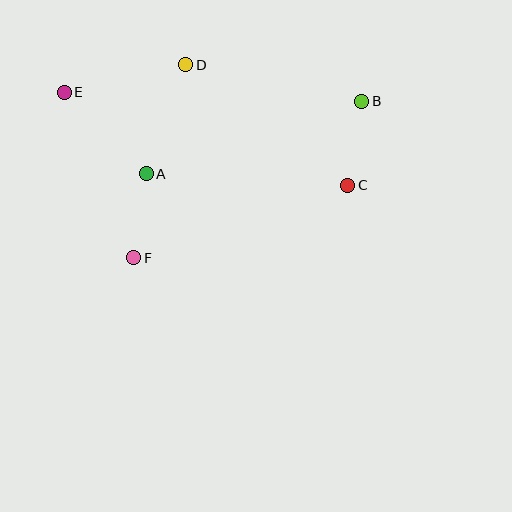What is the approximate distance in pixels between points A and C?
The distance between A and C is approximately 202 pixels.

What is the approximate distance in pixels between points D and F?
The distance between D and F is approximately 200 pixels.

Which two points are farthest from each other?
Points C and E are farthest from each other.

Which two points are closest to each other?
Points A and F are closest to each other.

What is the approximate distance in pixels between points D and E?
The distance between D and E is approximately 124 pixels.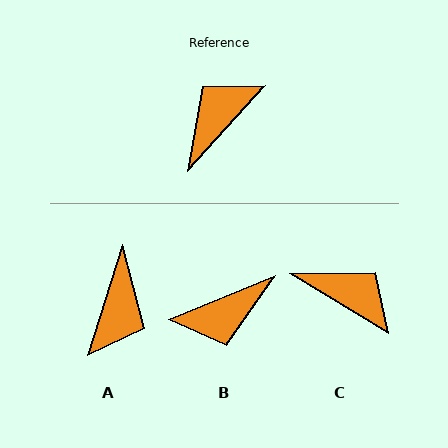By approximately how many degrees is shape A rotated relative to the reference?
Approximately 155 degrees clockwise.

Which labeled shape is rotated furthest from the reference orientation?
A, about 155 degrees away.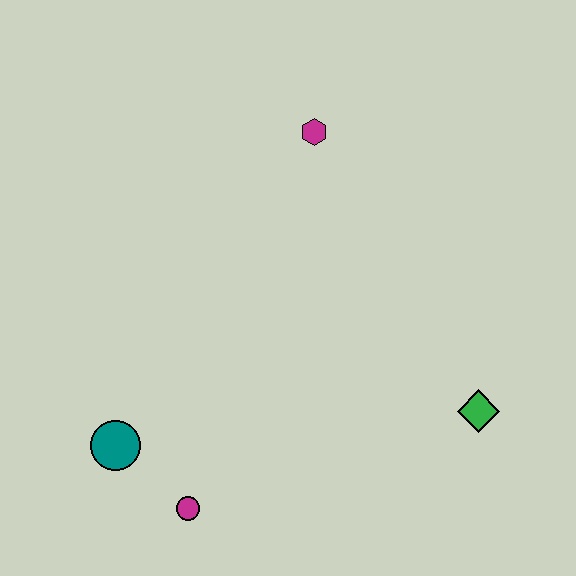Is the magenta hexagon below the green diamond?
No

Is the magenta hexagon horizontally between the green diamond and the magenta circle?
Yes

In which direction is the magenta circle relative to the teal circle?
The magenta circle is to the right of the teal circle.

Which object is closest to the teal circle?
The magenta circle is closest to the teal circle.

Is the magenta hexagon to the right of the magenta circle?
Yes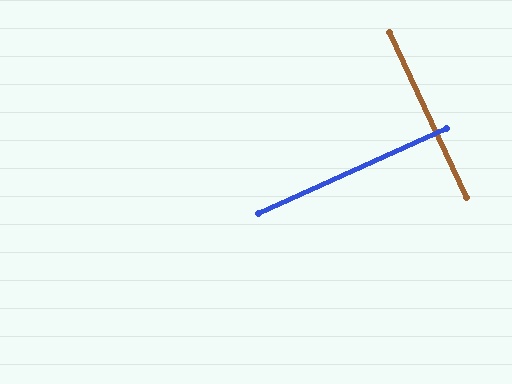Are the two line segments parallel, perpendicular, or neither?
Perpendicular — they meet at approximately 89°.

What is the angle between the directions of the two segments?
Approximately 89 degrees.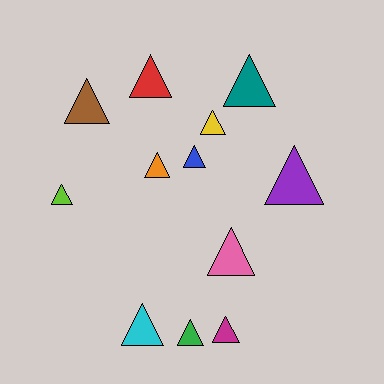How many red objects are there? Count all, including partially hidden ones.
There is 1 red object.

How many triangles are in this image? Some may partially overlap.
There are 12 triangles.